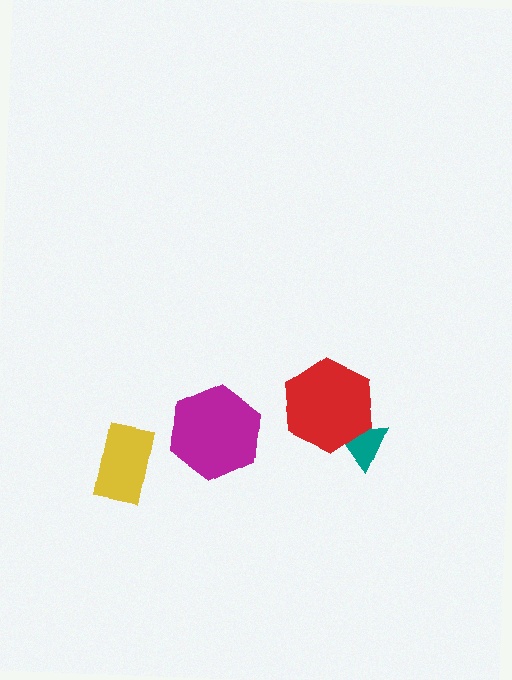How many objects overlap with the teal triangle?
1 object overlaps with the teal triangle.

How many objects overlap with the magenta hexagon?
0 objects overlap with the magenta hexagon.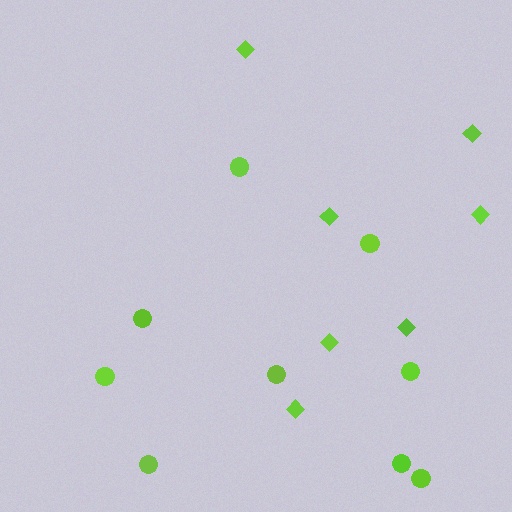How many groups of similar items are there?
There are 2 groups: one group of circles (9) and one group of diamonds (7).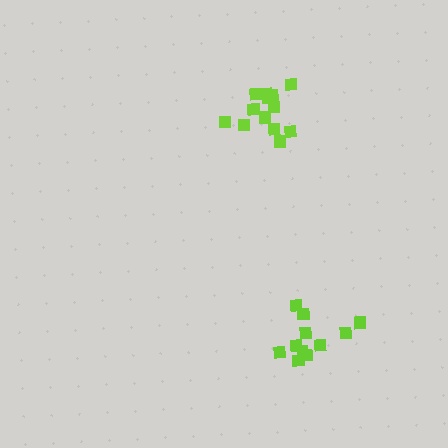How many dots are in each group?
Group 1: 13 dots, Group 2: 11 dots (24 total).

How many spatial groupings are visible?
There are 2 spatial groupings.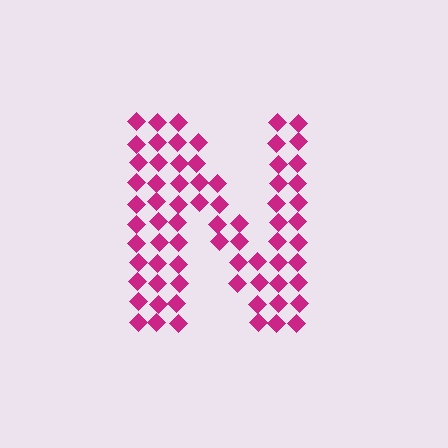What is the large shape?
The large shape is the letter N.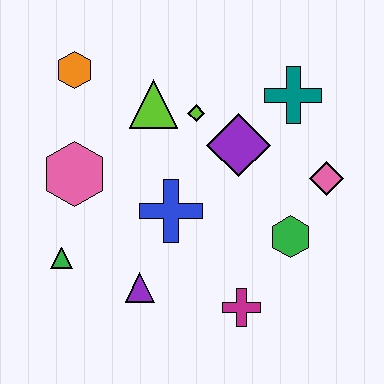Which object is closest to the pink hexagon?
The green triangle is closest to the pink hexagon.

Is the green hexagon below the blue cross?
Yes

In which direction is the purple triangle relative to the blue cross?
The purple triangle is below the blue cross.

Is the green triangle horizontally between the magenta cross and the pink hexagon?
No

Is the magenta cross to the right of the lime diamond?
Yes